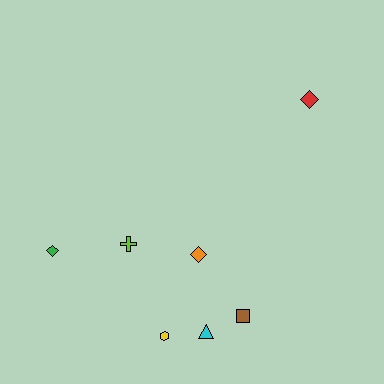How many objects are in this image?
There are 7 objects.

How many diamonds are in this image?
There are 3 diamonds.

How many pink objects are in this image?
There are no pink objects.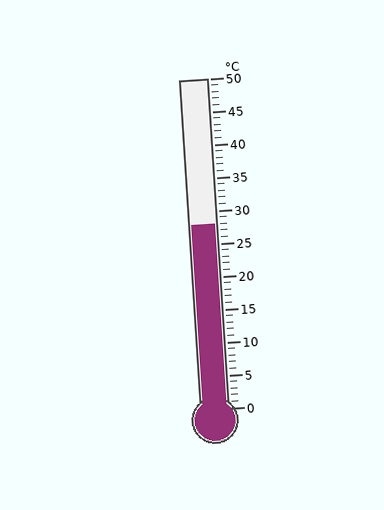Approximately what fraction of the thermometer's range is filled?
The thermometer is filled to approximately 55% of its range.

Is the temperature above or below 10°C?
The temperature is above 10°C.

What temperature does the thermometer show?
The thermometer shows approximately 28°C.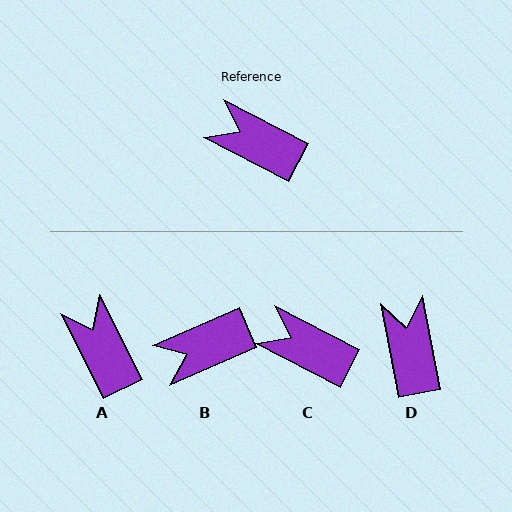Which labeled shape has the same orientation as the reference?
C.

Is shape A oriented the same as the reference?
No, it is off by about 36 degrees.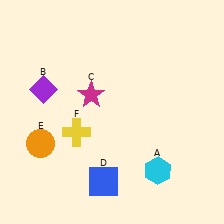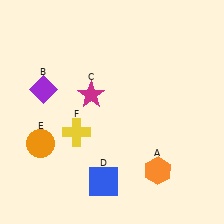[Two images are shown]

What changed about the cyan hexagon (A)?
In Image 1, A is cyan. In Image 2, it changed to orange.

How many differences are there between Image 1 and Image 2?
There is 1 difference between the two images.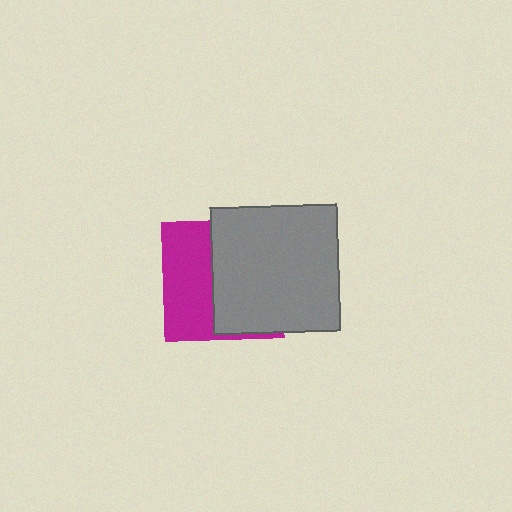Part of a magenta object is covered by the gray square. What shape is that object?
It is a square.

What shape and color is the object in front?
The object in front is a gray square.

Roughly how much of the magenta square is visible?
A small part of it is visible (roughly 45%).